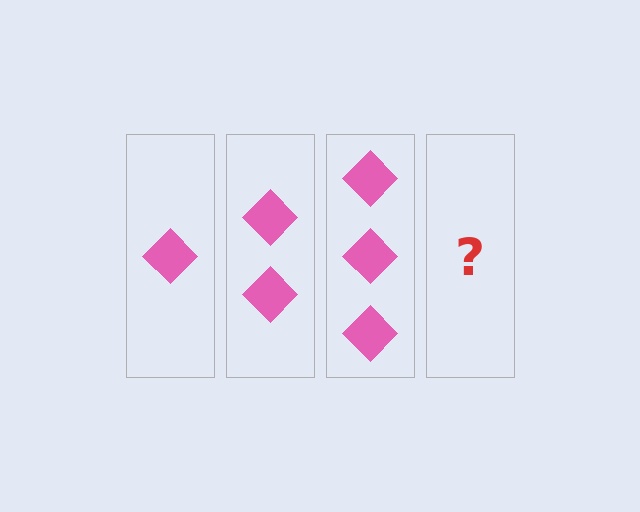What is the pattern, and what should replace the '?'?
The pattern is that each step adds one more diamond. The '?' should be 4 diamonds.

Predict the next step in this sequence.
The next step is 4 diamonds.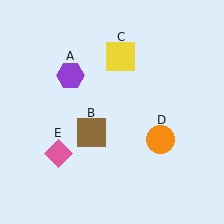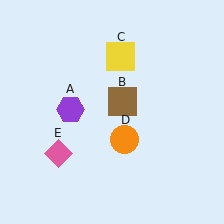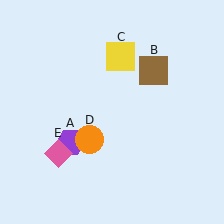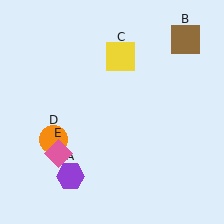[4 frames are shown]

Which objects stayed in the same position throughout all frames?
Yellow square (object C) and pink diamond (object E) remained stationary.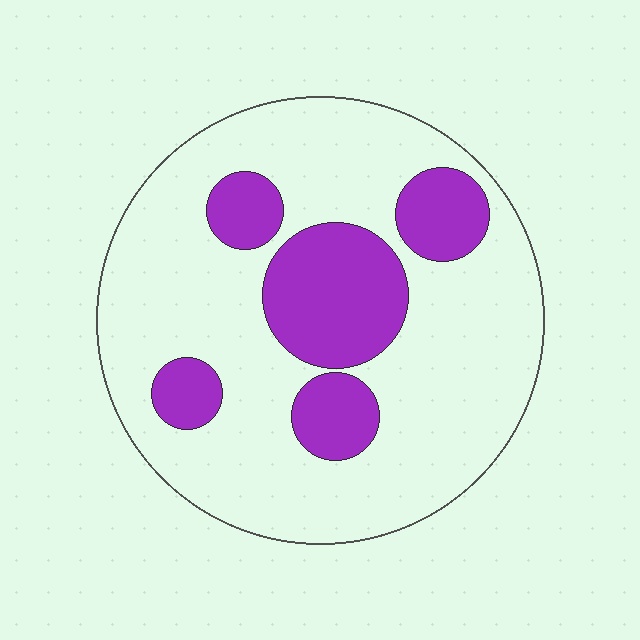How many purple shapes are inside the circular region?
5.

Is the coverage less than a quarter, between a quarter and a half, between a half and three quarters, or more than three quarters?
Less than a quarter.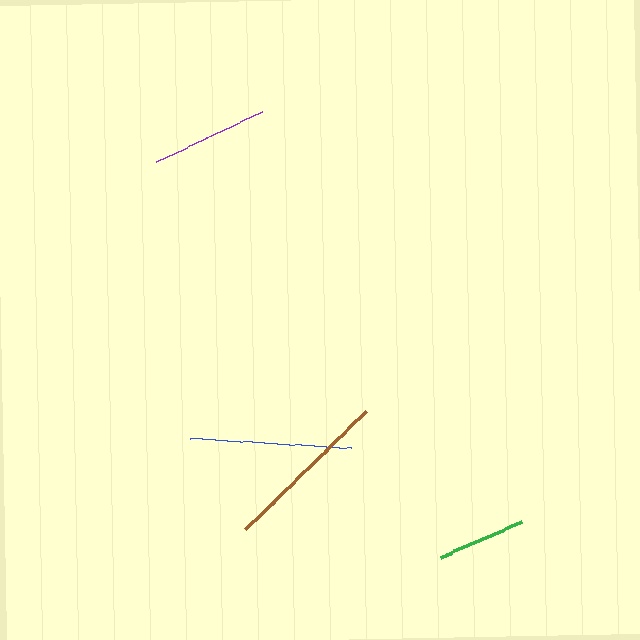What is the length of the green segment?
The green segment is approximately 90 pixels long.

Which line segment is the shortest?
The green line is the shortest at approximately 90 pixels.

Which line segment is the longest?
The brown line is the longest at approximately 169 pixels.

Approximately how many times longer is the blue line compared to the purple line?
The blue line is approximately 1.4 times the length of the purple line.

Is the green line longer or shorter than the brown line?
The brown line is longer than the green line.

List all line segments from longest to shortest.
From longest to shortest: brown, blue, purple, green.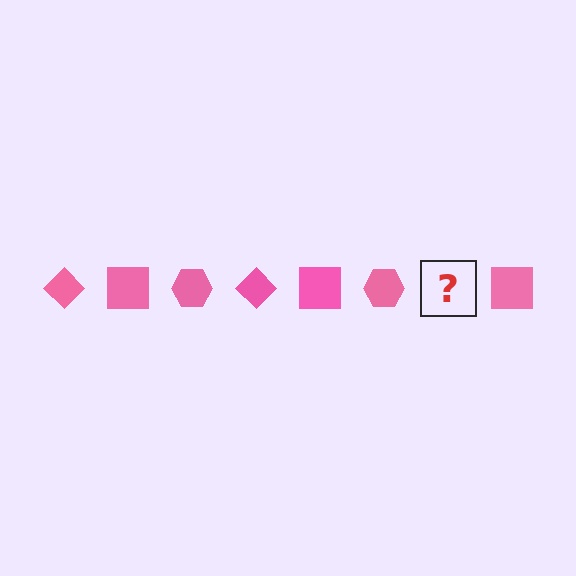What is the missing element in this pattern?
The missing element is a pink diamond.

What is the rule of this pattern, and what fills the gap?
The rule is that the pattern cycles through diamond, square, hexagon shapes in pink. The gap should be filled with a pink diamond.